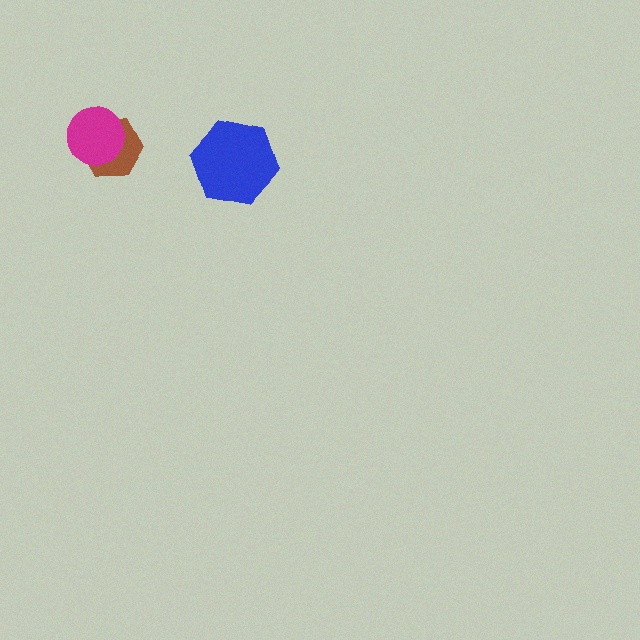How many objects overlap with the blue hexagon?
0 objects overlap with the blue hexagon.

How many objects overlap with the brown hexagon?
1 object overlaps with the brown hexagon.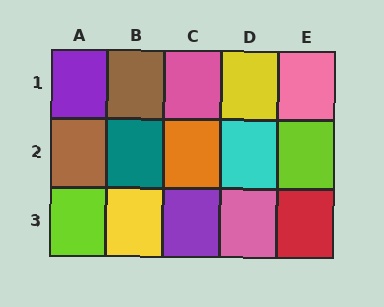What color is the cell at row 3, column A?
Lime.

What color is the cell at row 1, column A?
Purple.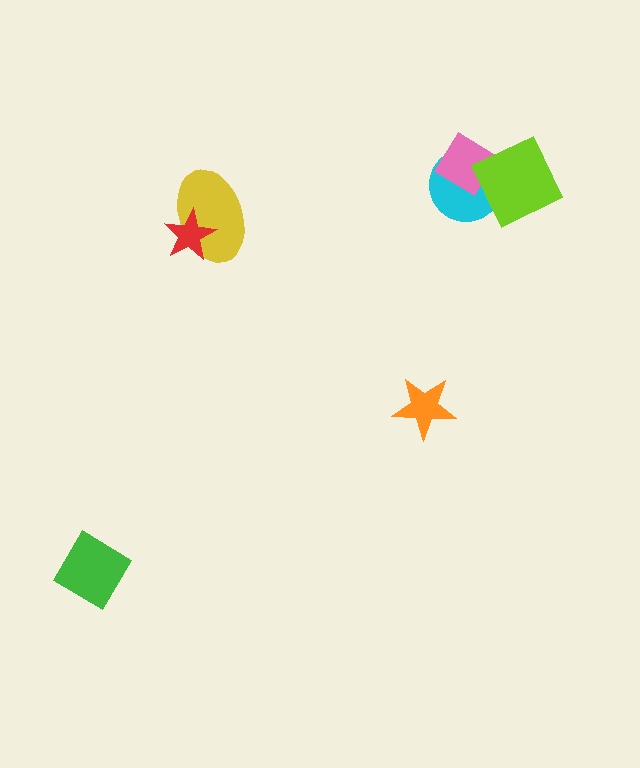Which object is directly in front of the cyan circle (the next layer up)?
The pink diamond is directly in front of the cyan circle.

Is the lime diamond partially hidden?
No, no other shape covers it.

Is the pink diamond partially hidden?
Yes, it is partially covered by another shape.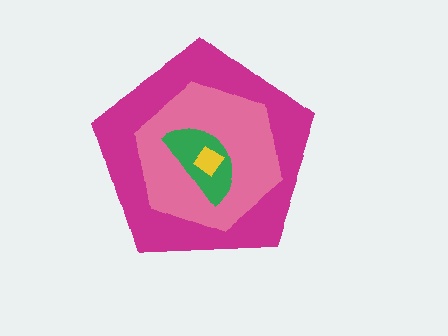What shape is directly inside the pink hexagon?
The green semicircle.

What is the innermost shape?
The yellow diamond.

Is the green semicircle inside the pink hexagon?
Yes.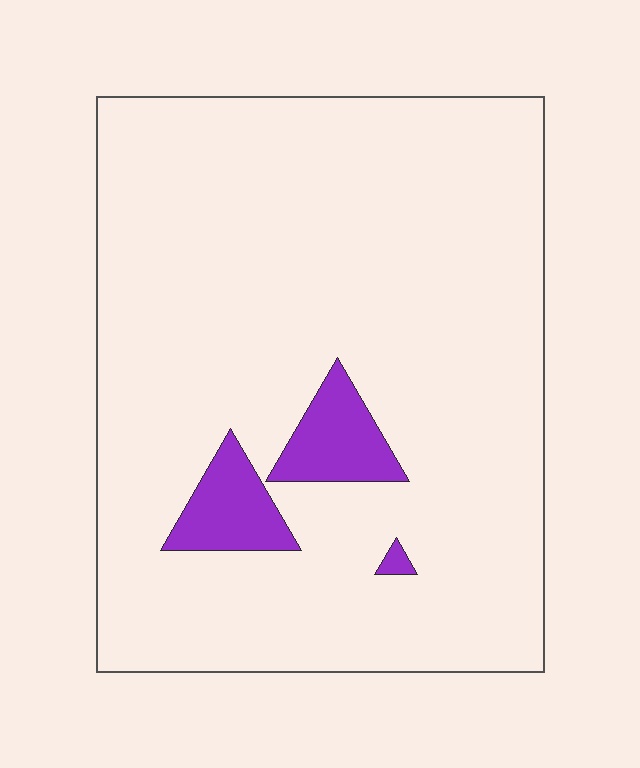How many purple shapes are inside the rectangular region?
3.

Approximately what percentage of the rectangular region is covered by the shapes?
Approximately 5%.